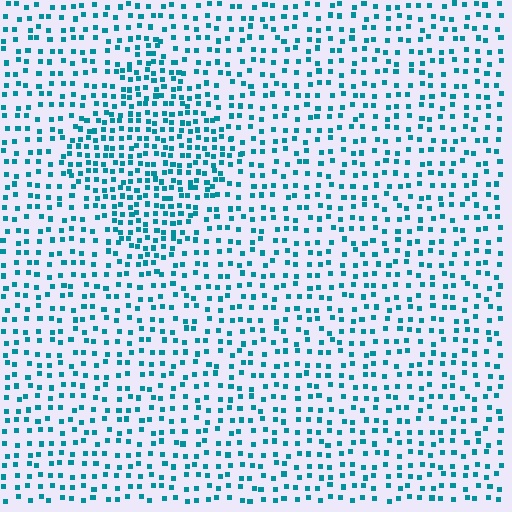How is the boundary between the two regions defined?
The boundary is defined by a change in element density (approximately 1.8x ratio). All elements are the same color, size, and shape.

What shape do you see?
I see a diamond.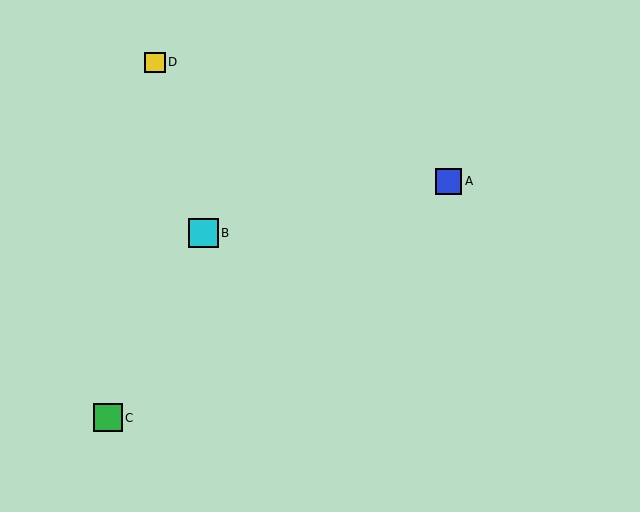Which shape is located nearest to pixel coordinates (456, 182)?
The blue square (labeled A) at (449, 181) is nearest to that location.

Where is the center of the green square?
The center of the green square is at (108, 418).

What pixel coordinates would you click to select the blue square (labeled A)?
Click at (449, 181) to select the blue square A.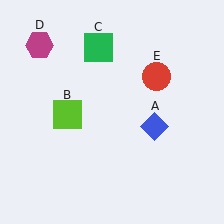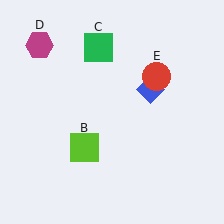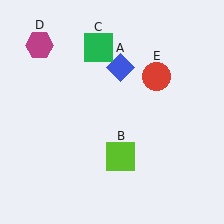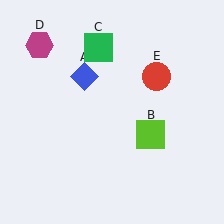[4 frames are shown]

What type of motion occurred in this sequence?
The blue diamond (object A), lime square (object B) rotated counterclockwise around the center of the scene.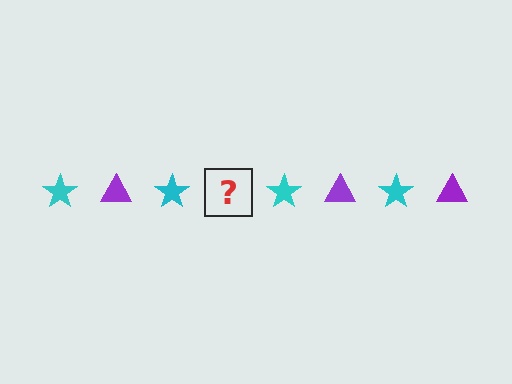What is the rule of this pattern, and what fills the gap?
The rule is that the pattern alternates between cyan star and purple triangle. The gap should be filled with a purple triangle.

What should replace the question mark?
The question mark should be replaced with a purple triangle.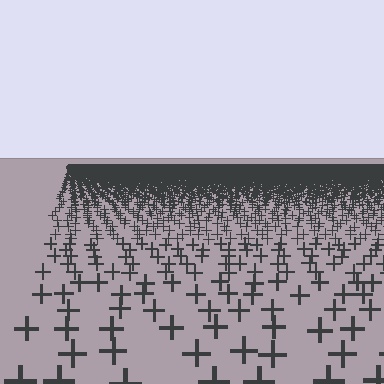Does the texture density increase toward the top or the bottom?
Density increases toward the top.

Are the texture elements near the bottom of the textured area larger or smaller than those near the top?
Larger. Near the bottom, elements are closer to the viewer and appear at a bigger on-screen size.